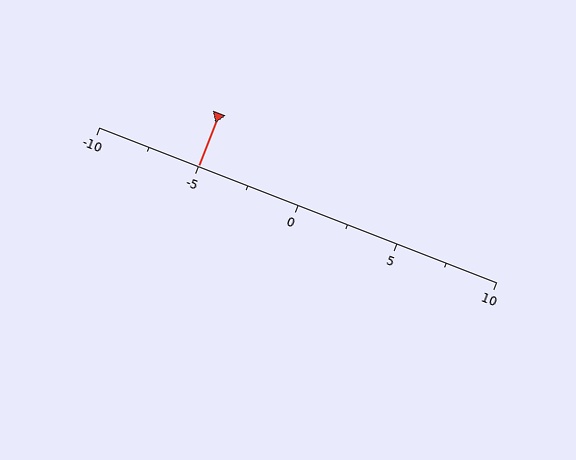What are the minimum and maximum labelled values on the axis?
The axis runs from -10 to 10.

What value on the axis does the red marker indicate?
The marker indicates approximately -5.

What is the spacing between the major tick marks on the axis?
The major ticks are spaced 5 apart.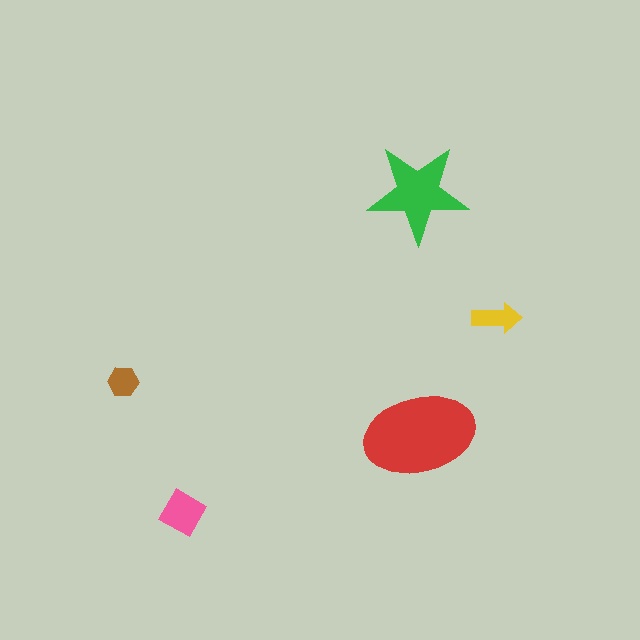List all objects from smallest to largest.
The brown hexagon, the yellow arrow, the pink diamond, the green star, the red ellipse.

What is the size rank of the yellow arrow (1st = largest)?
4th.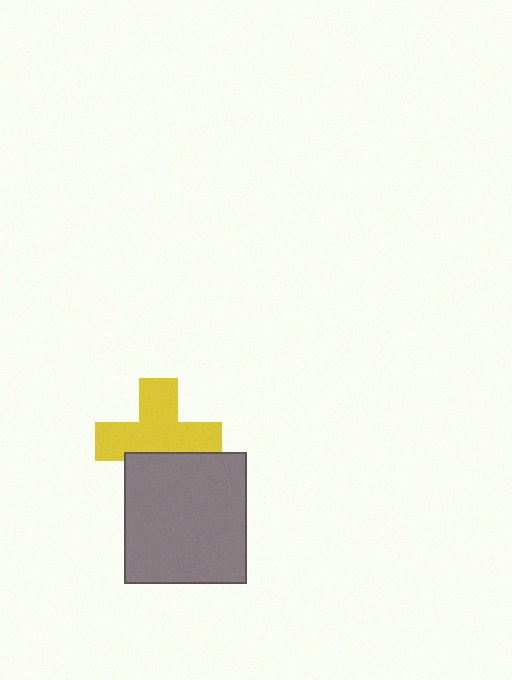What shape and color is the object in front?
The object in front is a gray rectangle.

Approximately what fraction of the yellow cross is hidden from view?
Roughly 32% of the yellow cross is hidden behind the gray rectangle.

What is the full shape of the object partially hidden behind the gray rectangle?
The partially hidden object is a yellow cross.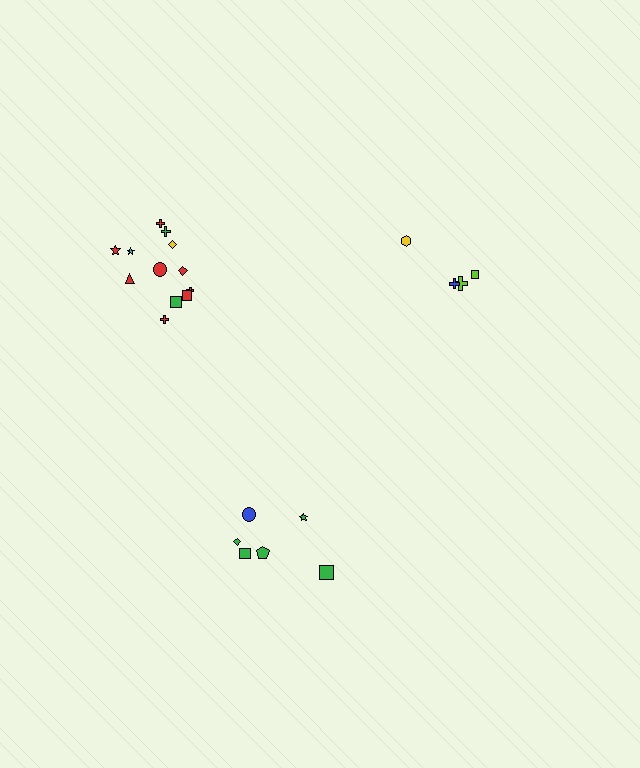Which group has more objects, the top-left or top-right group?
The top-left group.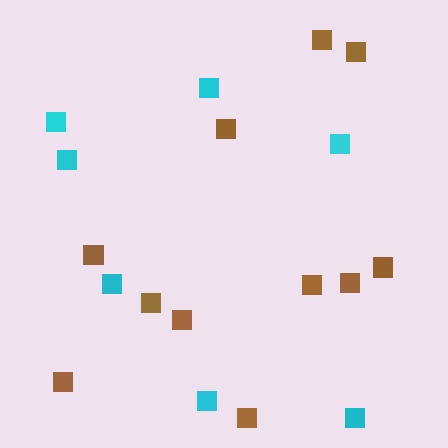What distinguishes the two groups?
There are 2 groups: one group of cyan squares (7) and one group of brown squares (11).